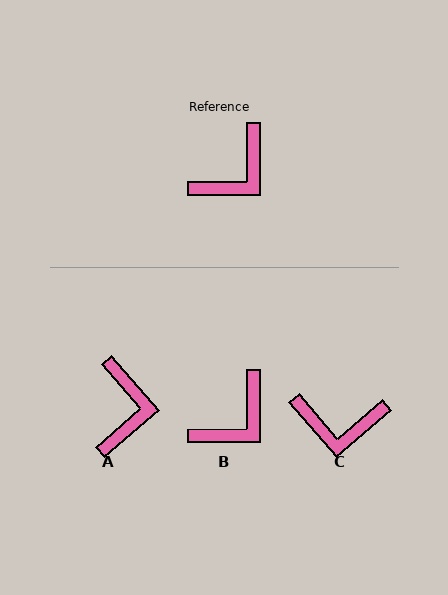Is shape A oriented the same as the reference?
No, it is off by about 40 degrees.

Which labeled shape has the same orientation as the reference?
B.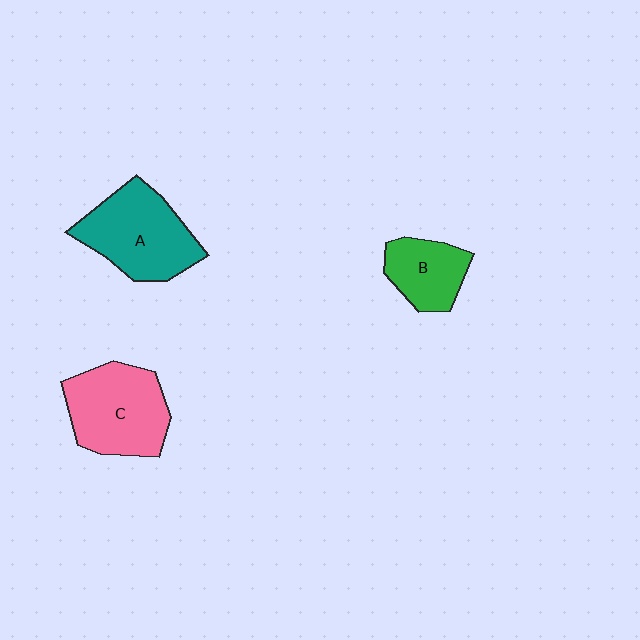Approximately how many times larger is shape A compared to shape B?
Approximately 1.7 times.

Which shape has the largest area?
Shape A (teal).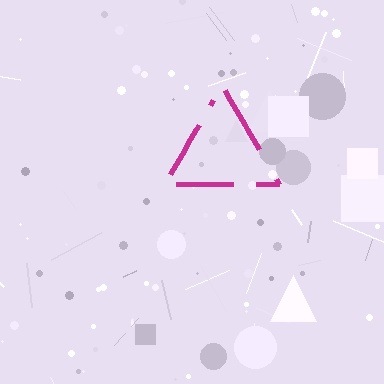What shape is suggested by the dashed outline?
The dashed outline suggests a triangle.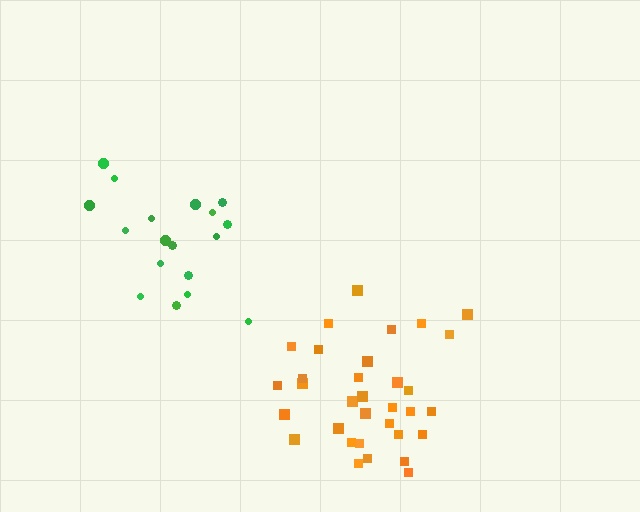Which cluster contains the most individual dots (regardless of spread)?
Orange (33).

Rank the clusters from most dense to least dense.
orange, green.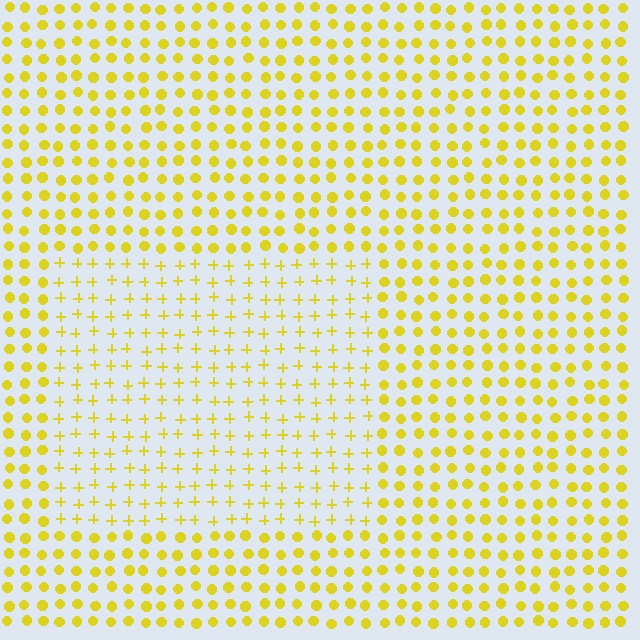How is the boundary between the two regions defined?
The boundary is defined by a change in element shape: plus signs inside vs. circles outside. All elements share the same color and spacing.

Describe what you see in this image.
The image is filled with small yellow elements arranged in a uniform grid. A rectangle-shaped region contains plus signs, while the surrounding area contains circles. The boundary is defined purely by the change in element shape.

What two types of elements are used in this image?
The image uses plus signs inside the rectangle region and circles outside it.